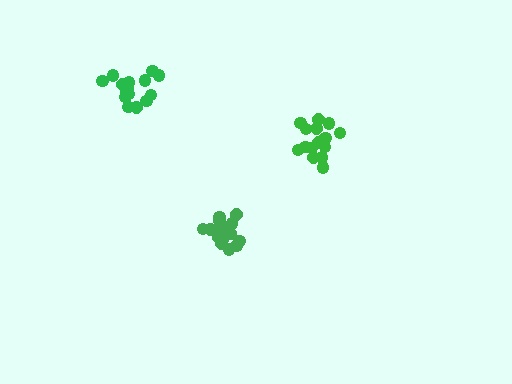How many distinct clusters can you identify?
There are 3 distinct clusters.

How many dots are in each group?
Group 1: 15 dots, Group 2: 16 dots, Group 3: 16 dots (47 total).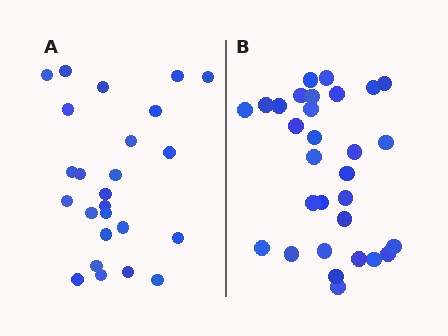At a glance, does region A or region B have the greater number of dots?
Region B (the right region) has more dots.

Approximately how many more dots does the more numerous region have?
Region B has about 5 more dots than region A.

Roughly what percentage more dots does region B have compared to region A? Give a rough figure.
About 20% more.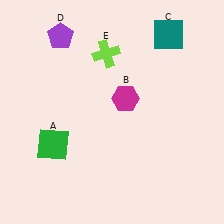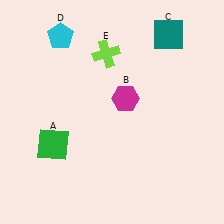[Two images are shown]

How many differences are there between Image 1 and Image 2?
There is 1 difference between the two images.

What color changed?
The pentagon (D) changed from purple in Image 1 to cyan in Image 2.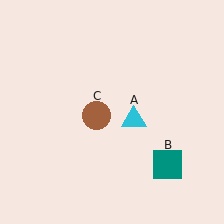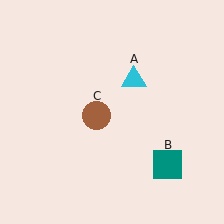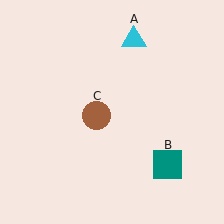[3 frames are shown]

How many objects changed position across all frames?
1 object changed position: cyan triangle (object A).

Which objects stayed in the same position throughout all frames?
Teal square (object B) and brown circle (object C) remained stationary.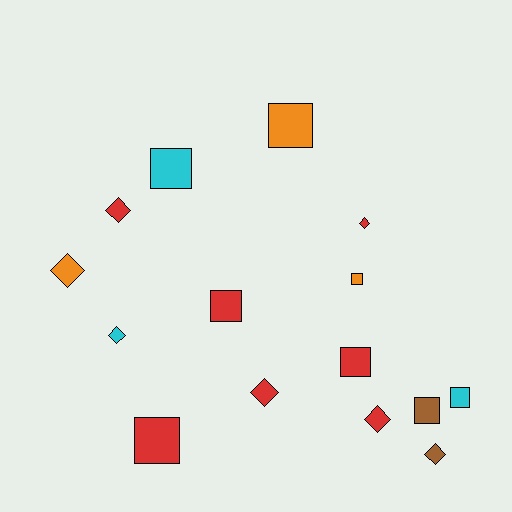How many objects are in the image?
There are 15 objects.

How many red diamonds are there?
There are 4 red diamonds.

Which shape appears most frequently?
Square, with 8 objects.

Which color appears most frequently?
Red, with 7 objects.